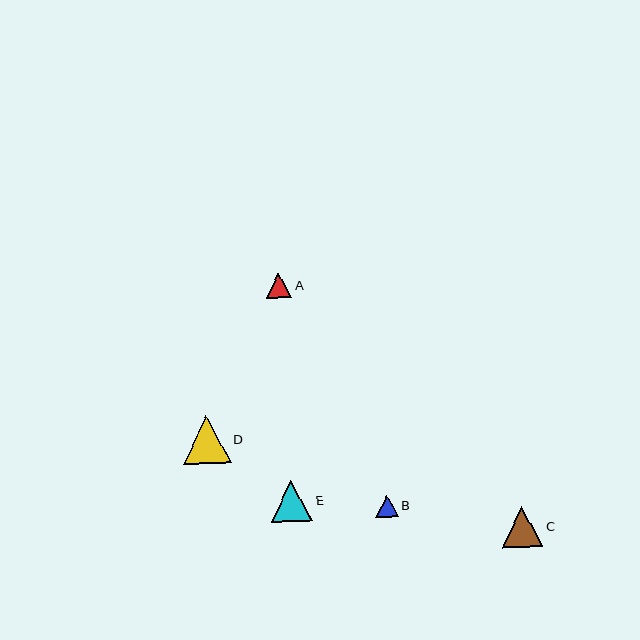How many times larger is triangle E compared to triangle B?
Triangle E is approximately 1.8 times the size of triangle B.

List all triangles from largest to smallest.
From largest to smallest: D, E, C, A, B.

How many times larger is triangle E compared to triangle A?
Triangle E is approximately 1.6 times the size of triangle A.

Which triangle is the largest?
Triangle D is the largest with a size of approximately 48 pixels.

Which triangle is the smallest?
Triangle B is the smallest with a size of approximately 23 pixels.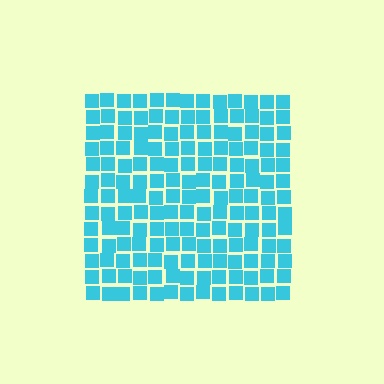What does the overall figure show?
The overall figure shows a square.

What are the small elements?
The small elements are squares.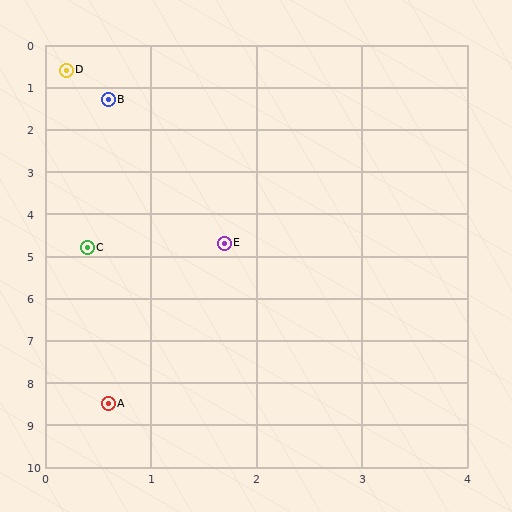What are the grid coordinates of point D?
Point D is at approximately (0.2, 0.6).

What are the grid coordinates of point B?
Point B is at approximately (0.6, 1.3).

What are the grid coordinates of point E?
Point E is at approximately (1.7, 4.7).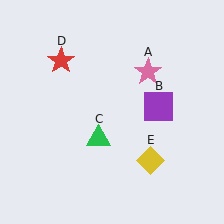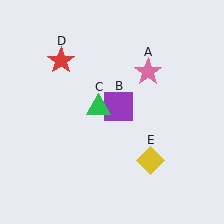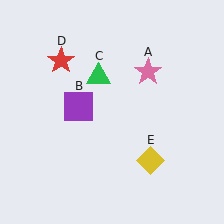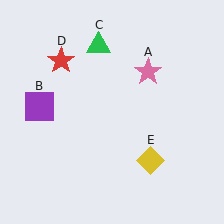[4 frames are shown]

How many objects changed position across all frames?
2 objects changed position: purple square (object B), green triangle (object C).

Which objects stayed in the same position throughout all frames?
Pink star (object A) and red star (object D) and yellow diamond (object E) remained stationary.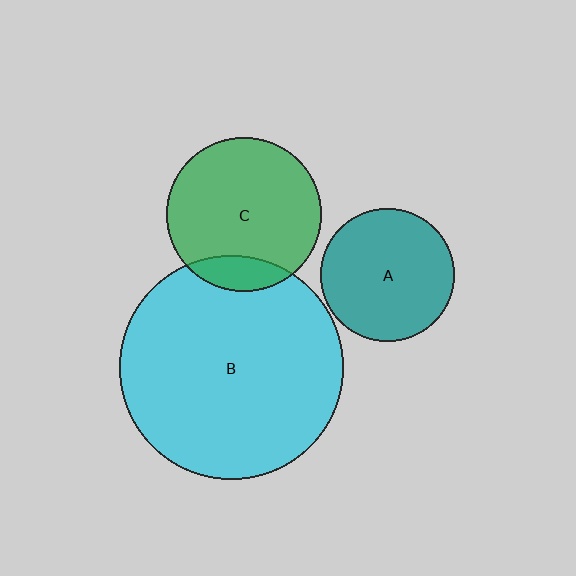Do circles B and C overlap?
Yes.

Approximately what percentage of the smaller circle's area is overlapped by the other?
Approximately 15%.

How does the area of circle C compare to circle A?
Approximately 1.3 times.